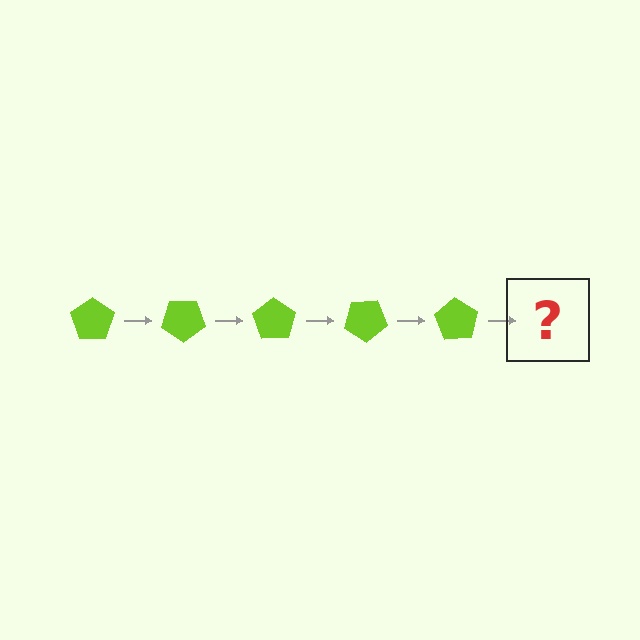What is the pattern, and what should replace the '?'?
The pattern is that the pentagon rotates 35 degrees each step. The '?' should be a lime pentagon rotated 175 degrees.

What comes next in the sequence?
The next element should be a lime pentagon rotated 175 degrees.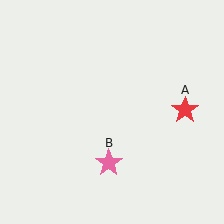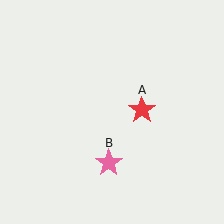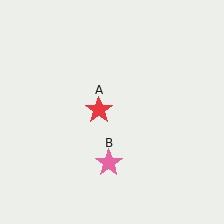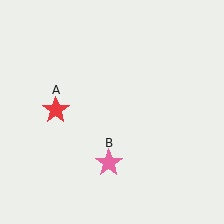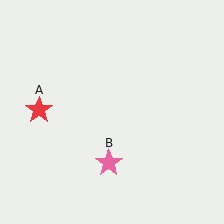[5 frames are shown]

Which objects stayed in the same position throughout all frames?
Pink star (object B) remained stationary.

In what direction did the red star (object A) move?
The red star (object A) moved left.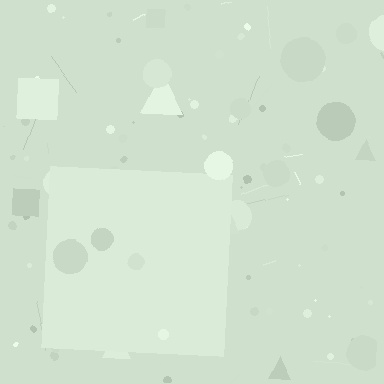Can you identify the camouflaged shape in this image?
The camouflaged shape is a square.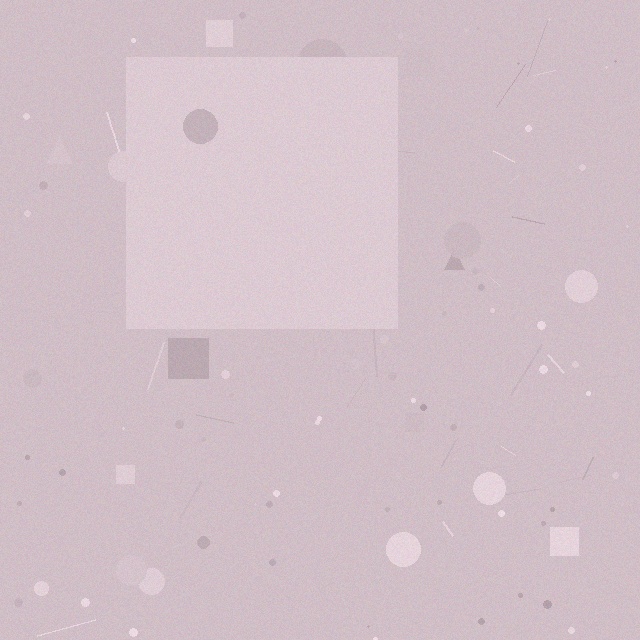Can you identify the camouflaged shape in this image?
The camouflaged shape is a square.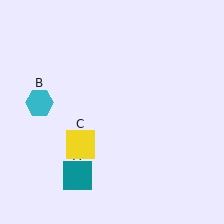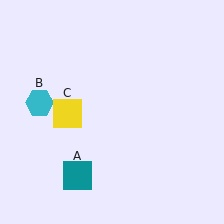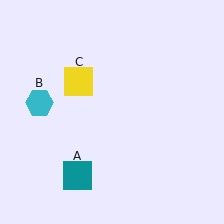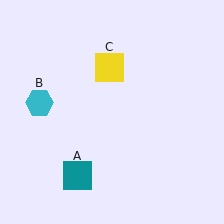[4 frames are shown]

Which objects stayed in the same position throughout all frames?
Teal square (object A) and cyan hexagon (object B) remained stationary.